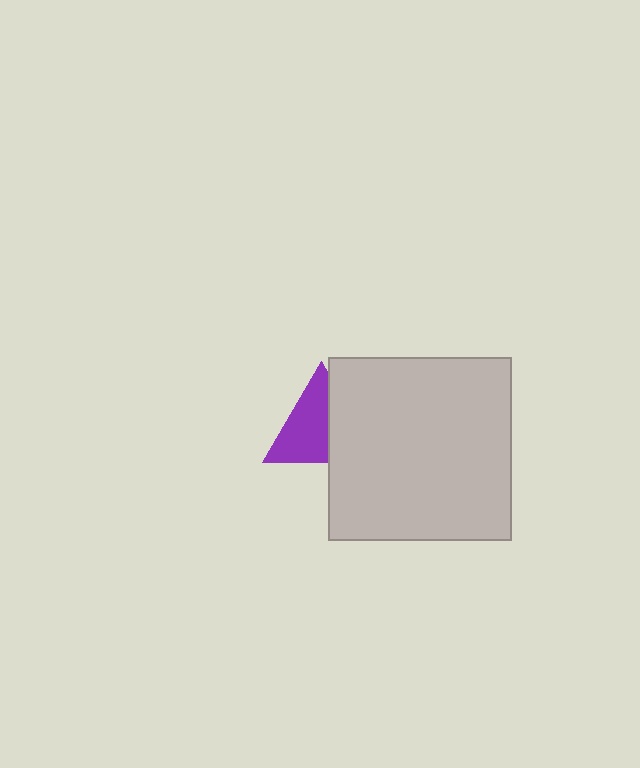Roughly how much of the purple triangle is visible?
About half of it is visible (roughly 60%).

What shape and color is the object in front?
The object in front is a light gray square.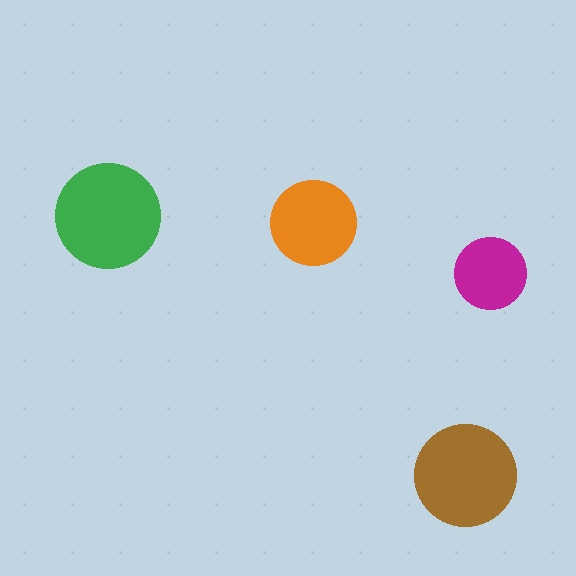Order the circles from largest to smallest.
the green one, the brown one, the orange one, the magenta one.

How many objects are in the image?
There are 4 objects in the image.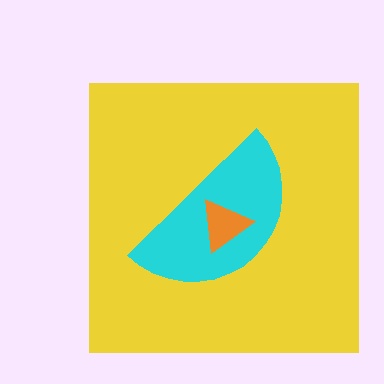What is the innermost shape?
The orange triangle.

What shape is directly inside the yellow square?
The cyan semicircle.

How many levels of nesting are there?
3.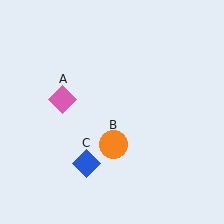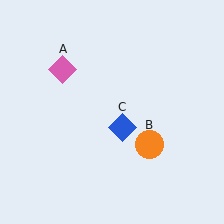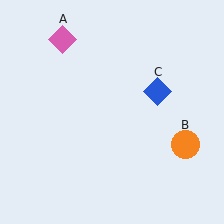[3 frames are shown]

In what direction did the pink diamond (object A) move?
The pink diamond (object A) moved up.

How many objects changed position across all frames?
3 objects changed position: pink diamond (object A), orange circle (object B), blue diamond (object C).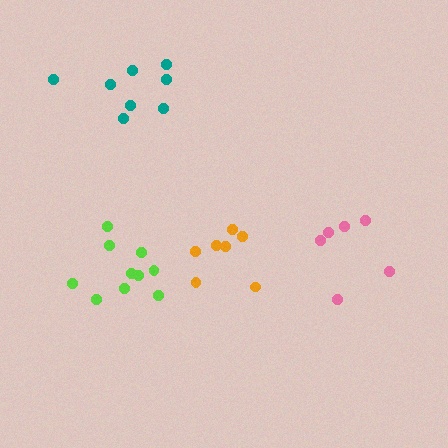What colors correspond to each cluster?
The clusters are colored: pink, orange, lime, teal.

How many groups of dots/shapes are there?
There are 4 groups.